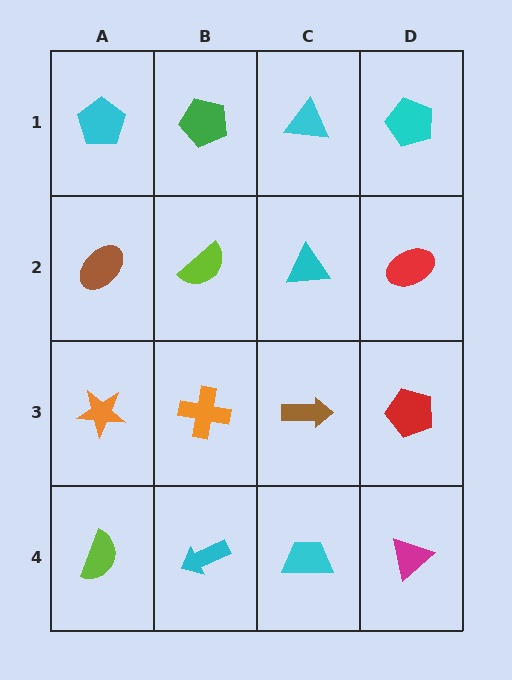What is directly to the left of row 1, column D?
A cyan triangle.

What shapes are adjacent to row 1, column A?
A brown ellipse (row 2, column A), a green pentagon (row 1, column B).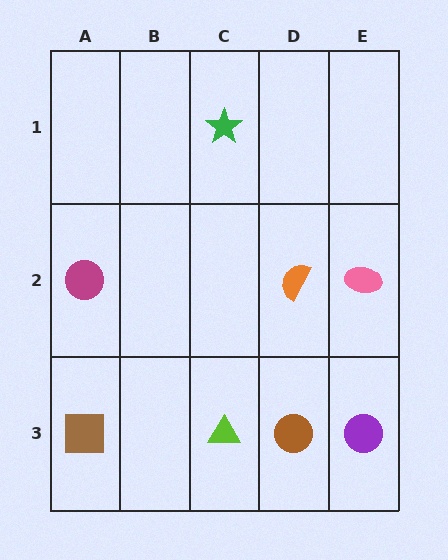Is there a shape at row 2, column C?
No, that cell is empty.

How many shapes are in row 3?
4 shapes.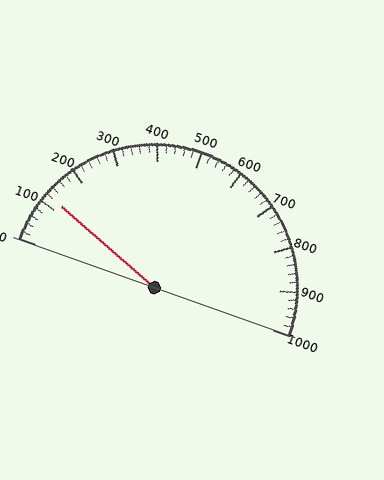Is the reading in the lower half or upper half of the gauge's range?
The reading is in the lower half of the range (0 to 1000).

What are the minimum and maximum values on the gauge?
The gauge ranges from 0 to 1000.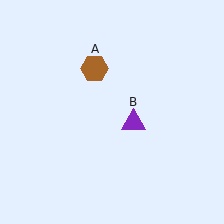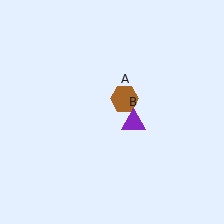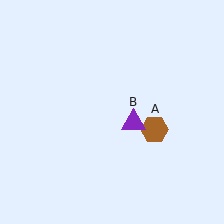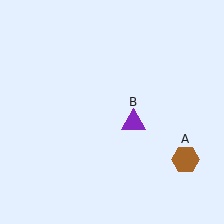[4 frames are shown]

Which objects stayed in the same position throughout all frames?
Purple triangle (object B) remained stationary.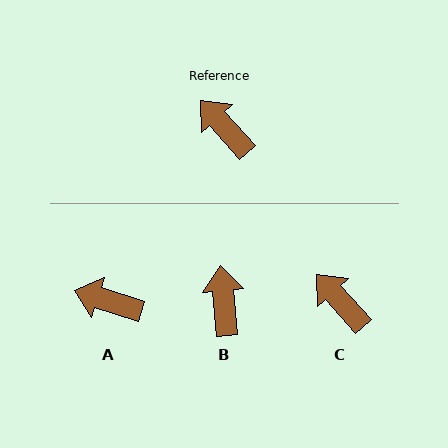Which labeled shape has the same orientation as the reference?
C.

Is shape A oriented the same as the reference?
No, it is off by about 30 degrees.